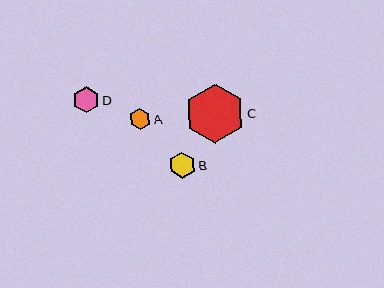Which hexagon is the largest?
Hexagon C is the largest with a size of approximately 60 pixels.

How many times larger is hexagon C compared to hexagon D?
Hexagon C is approximately 2.3 times the size of hexagon D.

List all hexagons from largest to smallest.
From largest to smallest: C, D, B, A.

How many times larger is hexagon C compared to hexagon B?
Hexagon C is approximately 2.3 times the size of hexagon B.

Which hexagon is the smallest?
Hexagon A is the smallest with a size of approximately 21 pixels.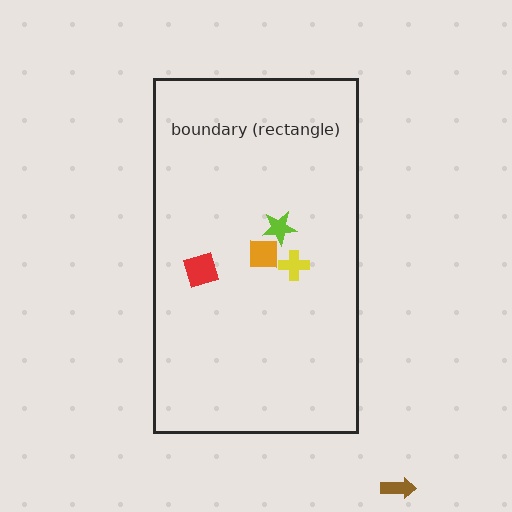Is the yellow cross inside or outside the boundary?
Inside.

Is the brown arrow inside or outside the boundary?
Outside.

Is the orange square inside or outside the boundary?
Inside.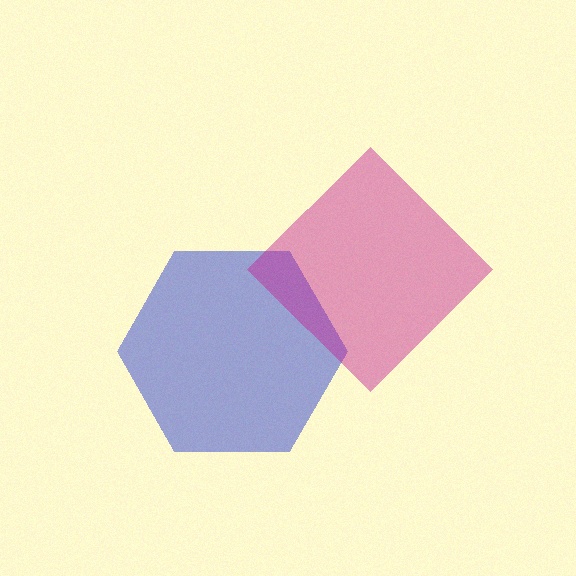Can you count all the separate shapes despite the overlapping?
Yes, there are 2 separate shapes.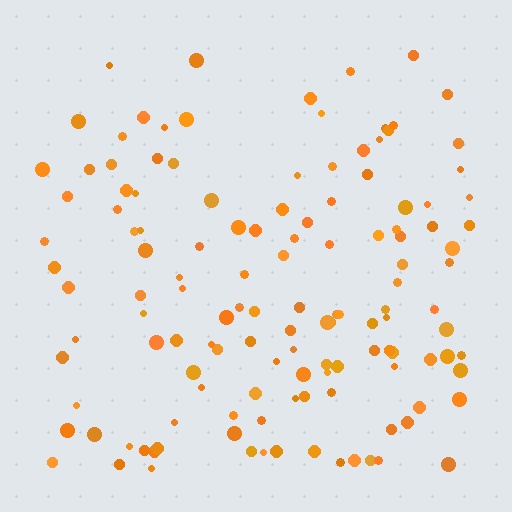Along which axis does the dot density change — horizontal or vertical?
Vertical.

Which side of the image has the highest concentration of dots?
The bottom.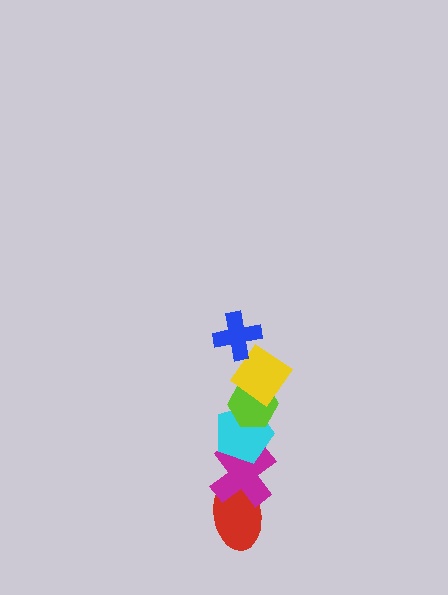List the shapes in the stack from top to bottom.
From top to bottom: the blue cross, the yellow diamond, the lime hexagon, the cyan pentagon, the magenta cross, the red ellipse.